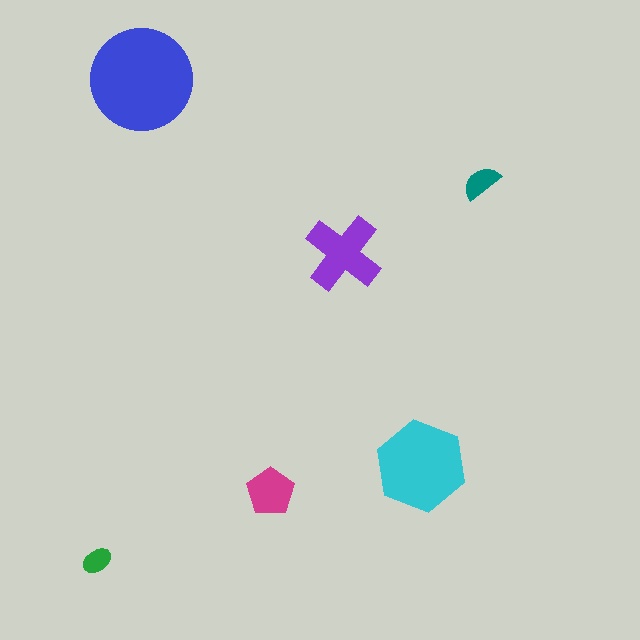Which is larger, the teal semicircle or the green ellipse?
The teal semicircle.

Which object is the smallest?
The green ellipse.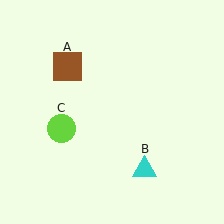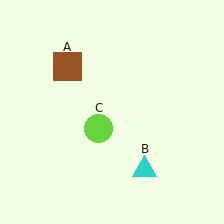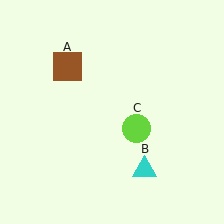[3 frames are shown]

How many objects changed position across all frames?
1 object changed position: lime circle (object C).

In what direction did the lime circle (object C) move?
The lime circle (object C) moved right.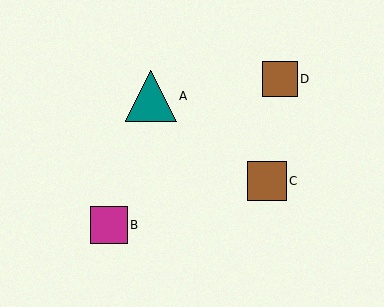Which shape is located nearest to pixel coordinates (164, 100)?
The teal triangle (labeled A) at (151, 96) is nearest to that location.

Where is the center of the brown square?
The center of the brown square is at (267, 181).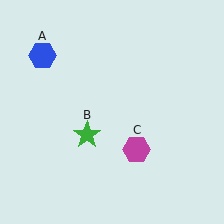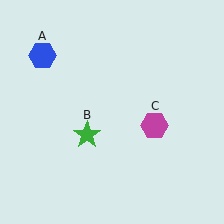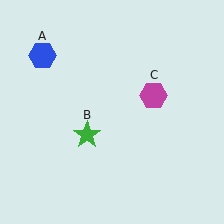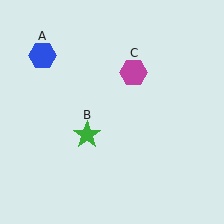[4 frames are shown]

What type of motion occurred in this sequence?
The magenta hexagon (object C) rotated counterclockwise around the center of the scene.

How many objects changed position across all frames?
1 object changed position: magenta hexagon (object C).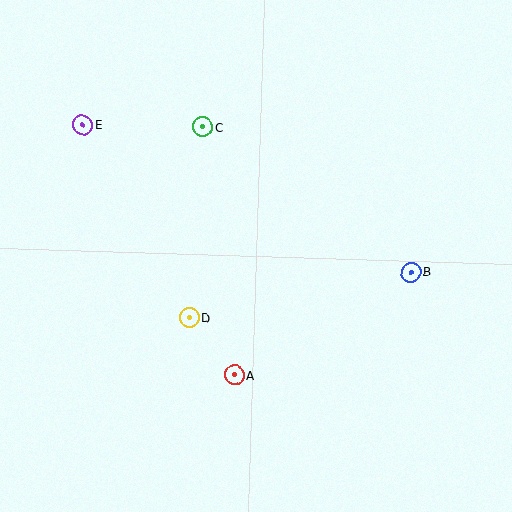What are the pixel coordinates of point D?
Point D is at (189, 318).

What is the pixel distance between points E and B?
The distance between E and B is 359 pixels.